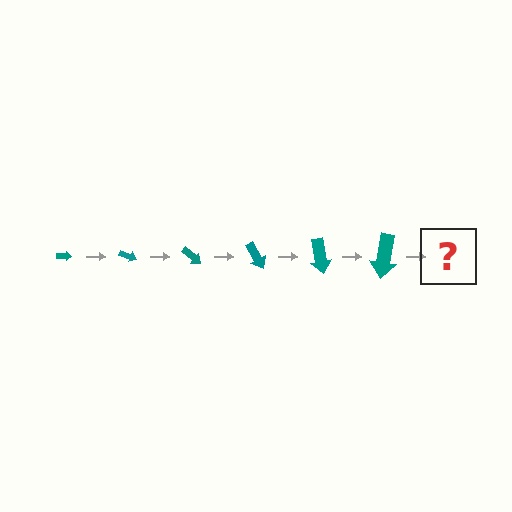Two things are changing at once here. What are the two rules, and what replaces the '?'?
The two rules are that the arrow grows larger each step and it rotates 20 degrees each step. The '?' should be an arrow, larger than the previous one and rotated 120 degrees from the start.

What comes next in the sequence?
The next element should be an arrow, larger than the previous one and rotated 120 degrees from the start.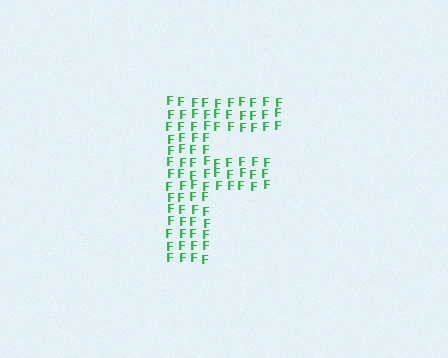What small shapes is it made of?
It is made of small letter F's.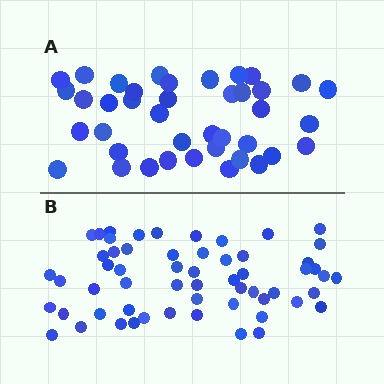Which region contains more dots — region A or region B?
Region B (the bottom region) has more dots.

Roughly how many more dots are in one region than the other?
Region B has approximately 20 more dots than region A.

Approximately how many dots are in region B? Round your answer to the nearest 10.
About 60 dots. (The exact count is 58, which rounds to 60.)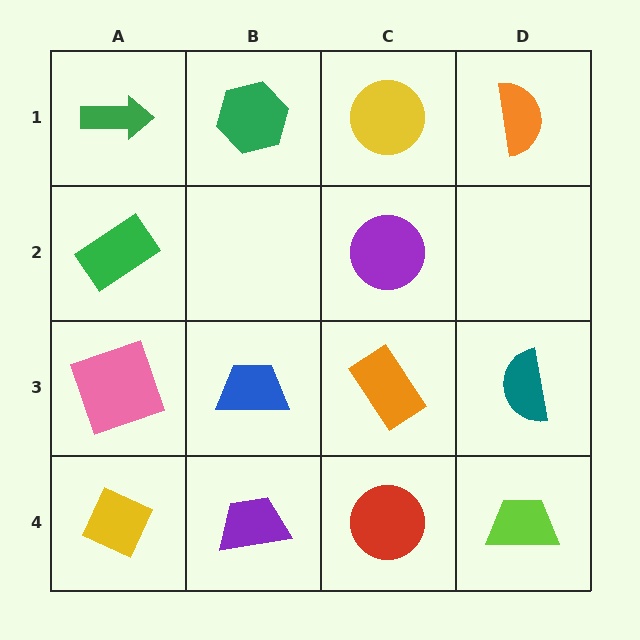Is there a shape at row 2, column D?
No, that cell is empty.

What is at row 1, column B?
A green hexagon.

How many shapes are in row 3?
4 shapes.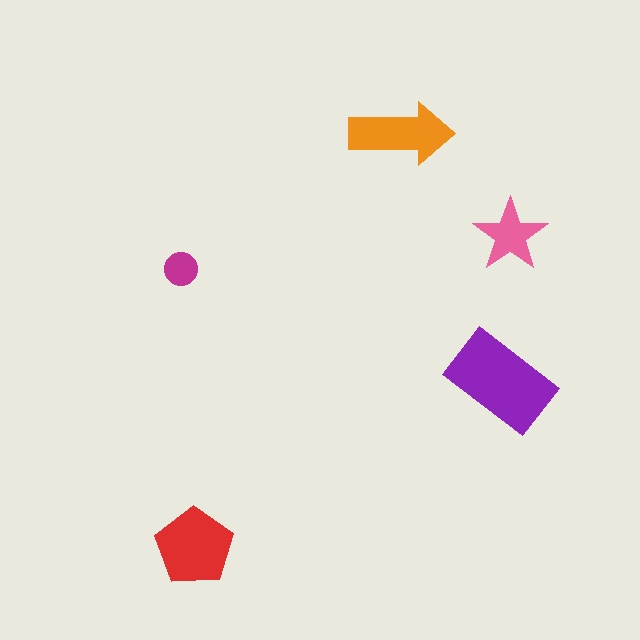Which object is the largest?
The purple rectangle.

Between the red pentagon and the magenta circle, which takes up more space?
The red pentagon.